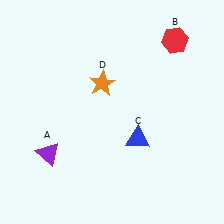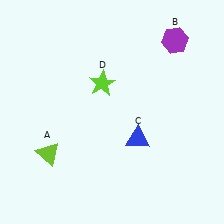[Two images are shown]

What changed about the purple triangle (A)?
In Image 1, A is purple. In Image 2, it changed to lime.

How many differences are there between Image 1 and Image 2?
There are 3 differences between the two images.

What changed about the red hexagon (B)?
In Image 1, B is red. In Image 2, it changed to purple.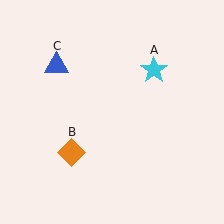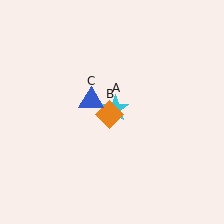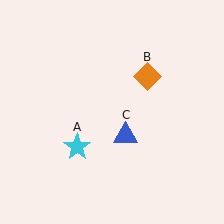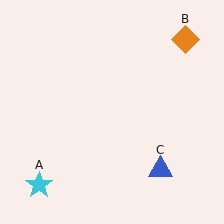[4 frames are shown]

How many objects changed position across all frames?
3 objects changed position: cyan star (object A), orange diamond (object B), blue triangle (object C).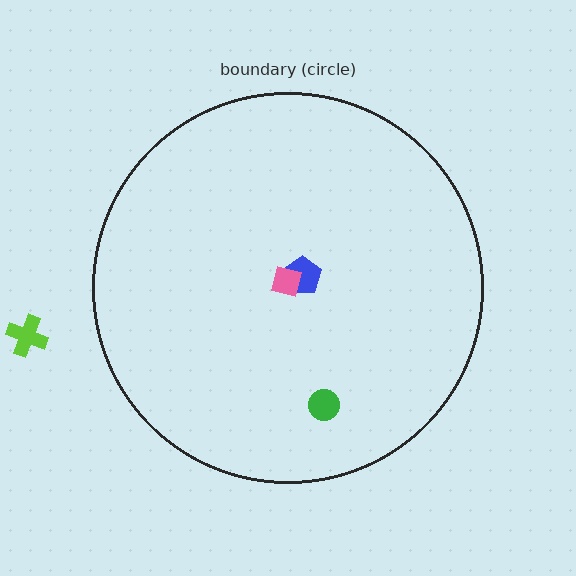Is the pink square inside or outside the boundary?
Inside.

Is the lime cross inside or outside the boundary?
Outside.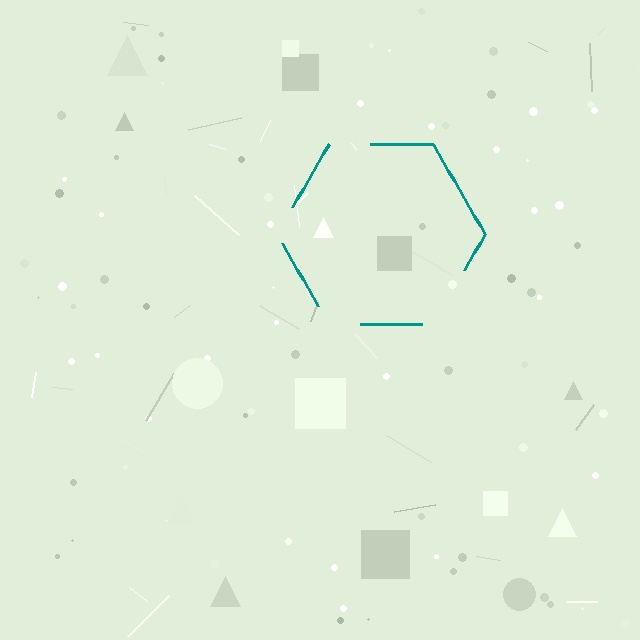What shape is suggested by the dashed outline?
The dashed outline suggests a hexagon.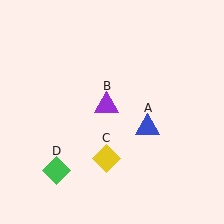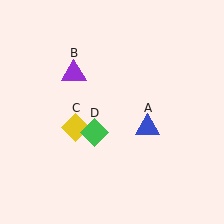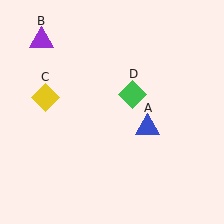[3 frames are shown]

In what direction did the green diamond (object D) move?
The green diamond (object D) moved up and to the right.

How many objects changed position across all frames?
3 objects changed position: purple triangle (object B), yellow diamond (object C), green diamond (object D).